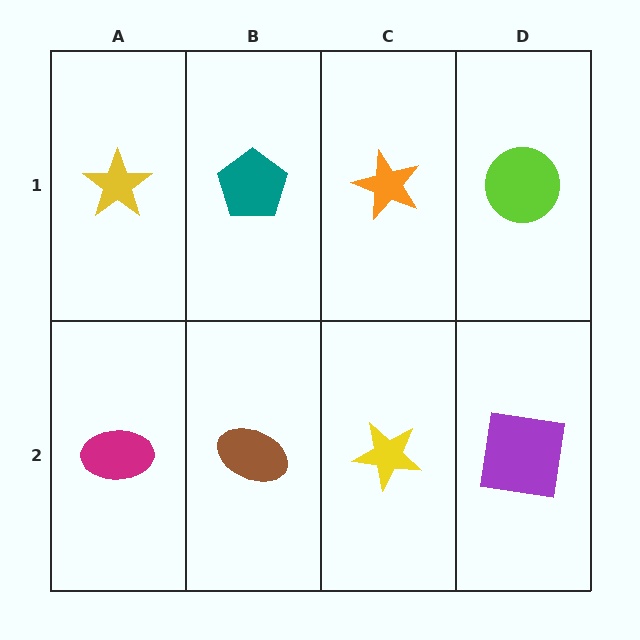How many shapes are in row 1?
4 shapes.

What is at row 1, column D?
A lime circle.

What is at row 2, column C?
A yellow star.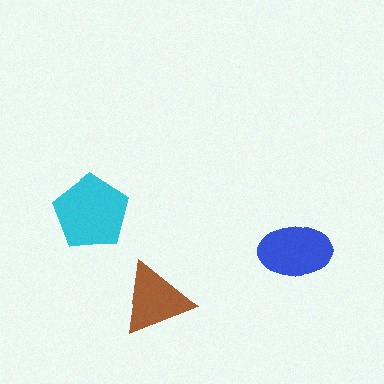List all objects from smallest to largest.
The brown triangle, the blue ellipse, the cyan pentagon.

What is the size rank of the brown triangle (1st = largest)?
3rd.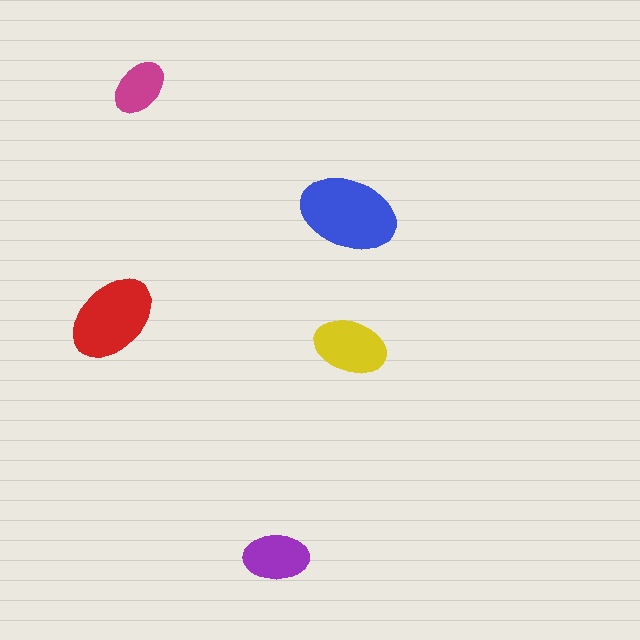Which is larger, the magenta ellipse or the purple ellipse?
The purple one.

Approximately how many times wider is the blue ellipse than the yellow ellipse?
About 1.5 times wider.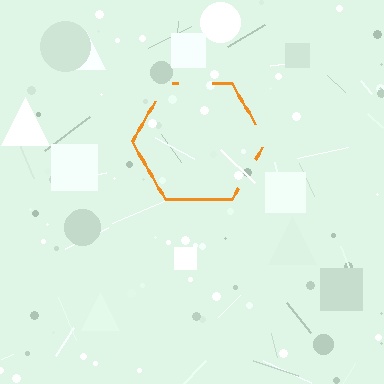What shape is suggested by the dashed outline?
The dashed outline suggests a hexagon.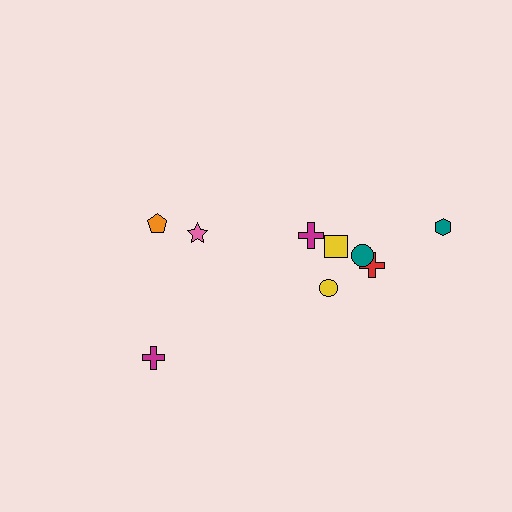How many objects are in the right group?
There are 6 objects.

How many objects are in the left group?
There are 3 objects.